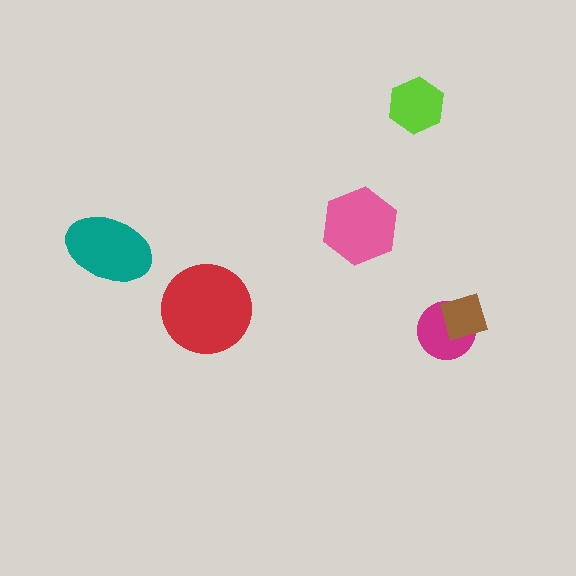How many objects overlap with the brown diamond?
1 object overlaps with the brown diamond.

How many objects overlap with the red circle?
0 objects overlap with the red circle.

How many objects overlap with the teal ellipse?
0 objects overlap with the teal ellipse.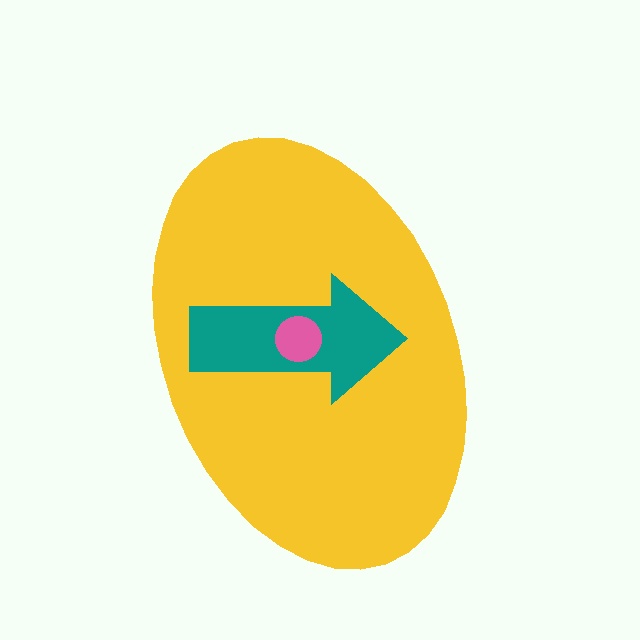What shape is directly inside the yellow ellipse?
The teal arrow.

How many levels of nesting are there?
3.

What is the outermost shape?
The yellow ellipse.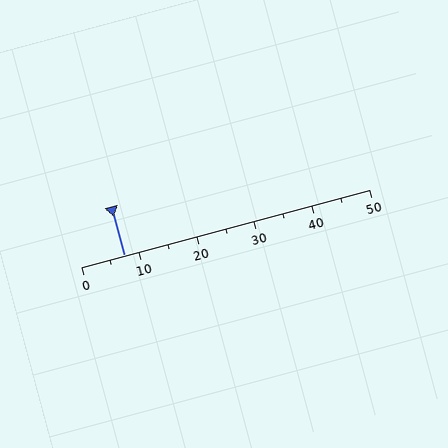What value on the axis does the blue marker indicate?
The marker indicates approximately 7.5.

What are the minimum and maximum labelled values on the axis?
The axis runs from 0 to 50.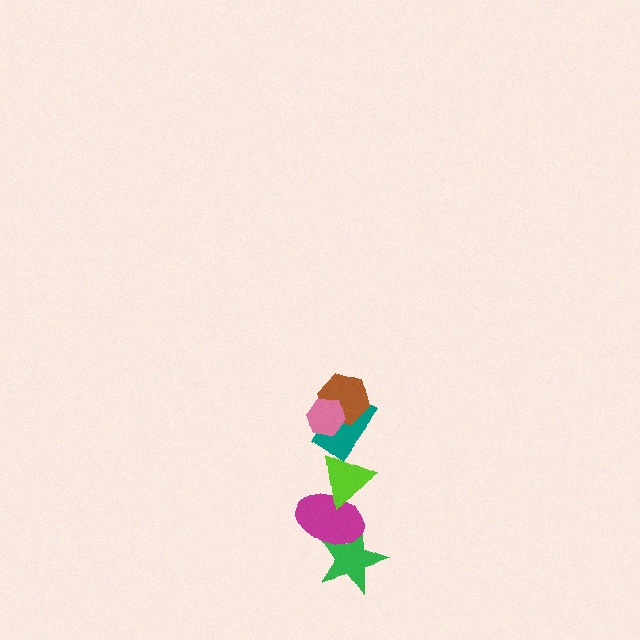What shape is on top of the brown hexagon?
The pink hexagon is on top of the brown hexagon.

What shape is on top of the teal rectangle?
The brown hexagon is on top of the teal rectangle.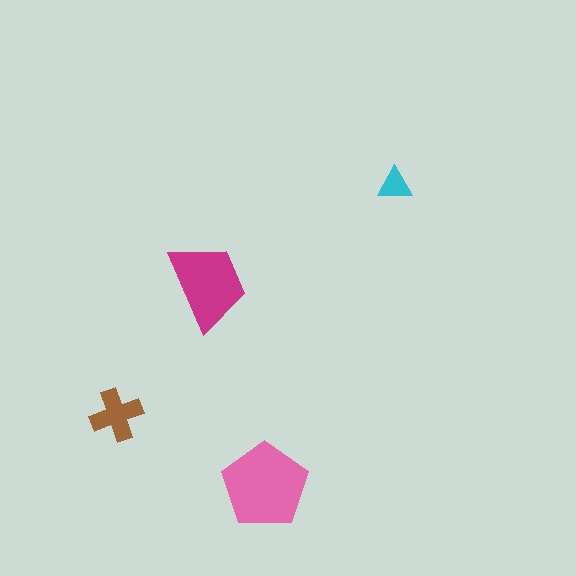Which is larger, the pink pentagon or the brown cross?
The pink pentagon.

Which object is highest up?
The cyan triangle is topmost.